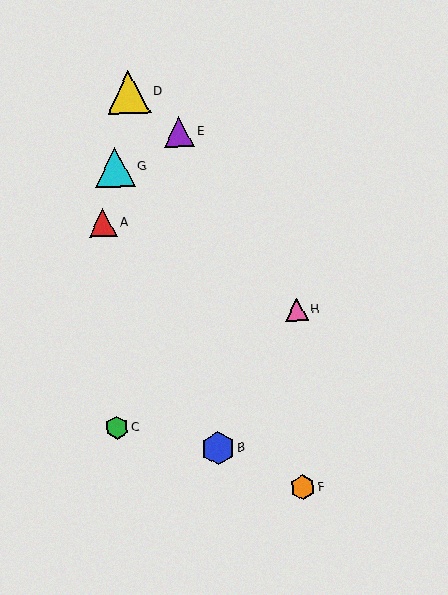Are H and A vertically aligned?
No, H is at x≈296 and A is at x≈103.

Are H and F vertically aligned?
Yes, both are at x≈296.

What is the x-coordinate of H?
Object H is at x≈296.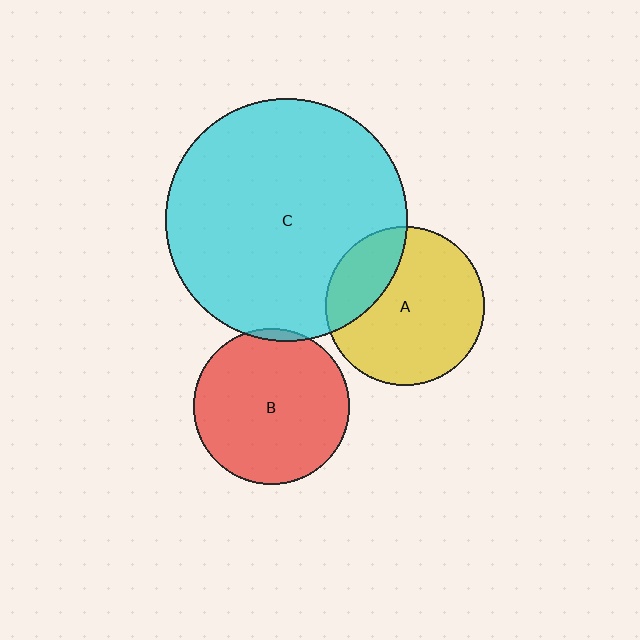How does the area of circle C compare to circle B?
Approximately 2.4 times.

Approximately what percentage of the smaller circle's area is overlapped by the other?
Approximately 5%.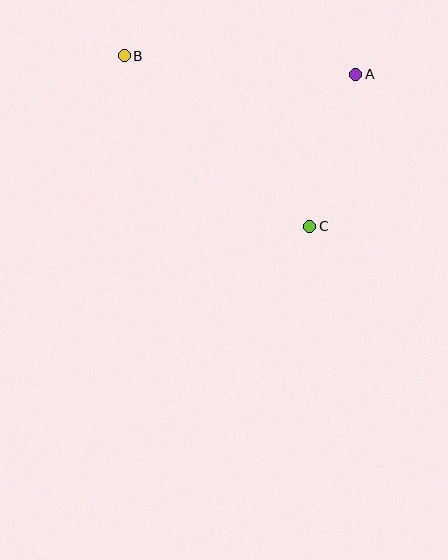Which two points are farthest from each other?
Points B and C are farthest from each other.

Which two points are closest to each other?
Points A and C are closest to each other.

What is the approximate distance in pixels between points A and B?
The distance between A and B is approximately 232 pixels.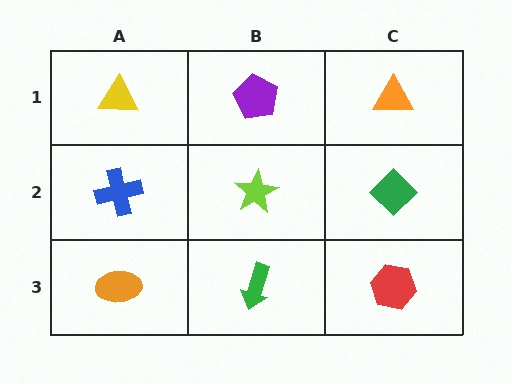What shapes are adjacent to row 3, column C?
A green diamond (row 2, column C), a green arrow (row 3, column B).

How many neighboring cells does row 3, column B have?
3.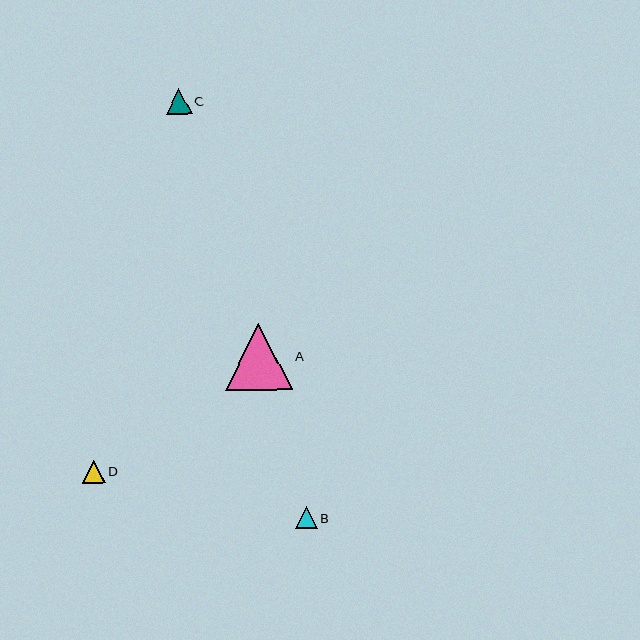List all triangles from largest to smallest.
From largest to smallest: A, C, D, B.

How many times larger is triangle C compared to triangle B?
Triangle C is approximately 1.2 times the size of triangle B.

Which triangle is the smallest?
Triangle B is the smallest with a size of approximately 22 pixels.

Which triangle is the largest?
Triangle A is the largest with a size of approximately 67 pixels.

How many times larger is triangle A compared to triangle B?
Triangle A is approximately 3.1 times the size of triangle B.